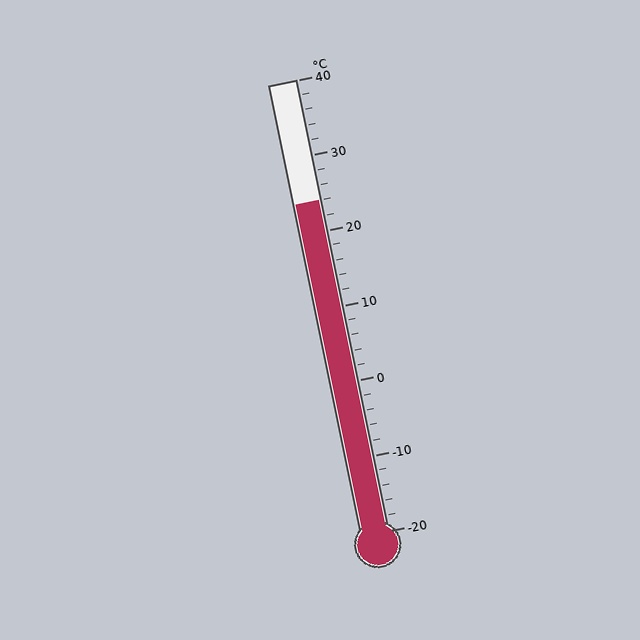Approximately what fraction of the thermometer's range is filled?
The thermometer is filled to approximately 75% of its range.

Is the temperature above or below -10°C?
The temperature is above -10°C.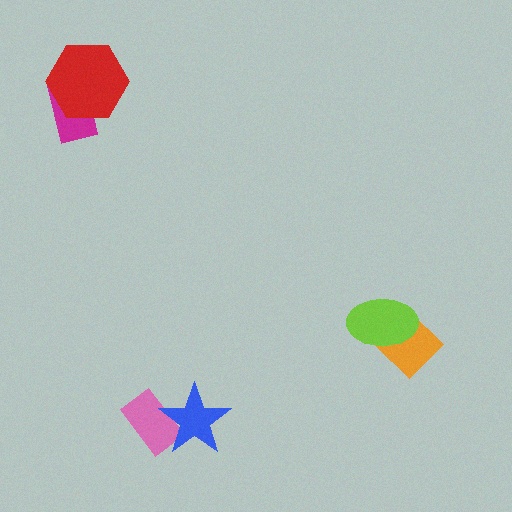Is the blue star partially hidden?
No, no other shape covers it.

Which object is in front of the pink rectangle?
The blue star is in front of the pink rectangle.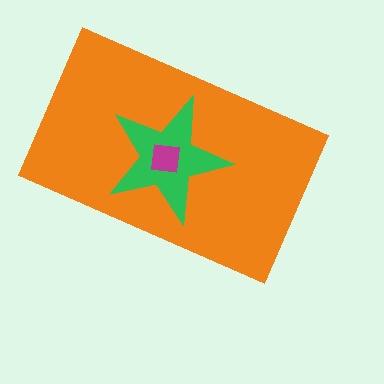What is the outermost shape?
The orange rectangle.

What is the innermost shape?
The magenta square.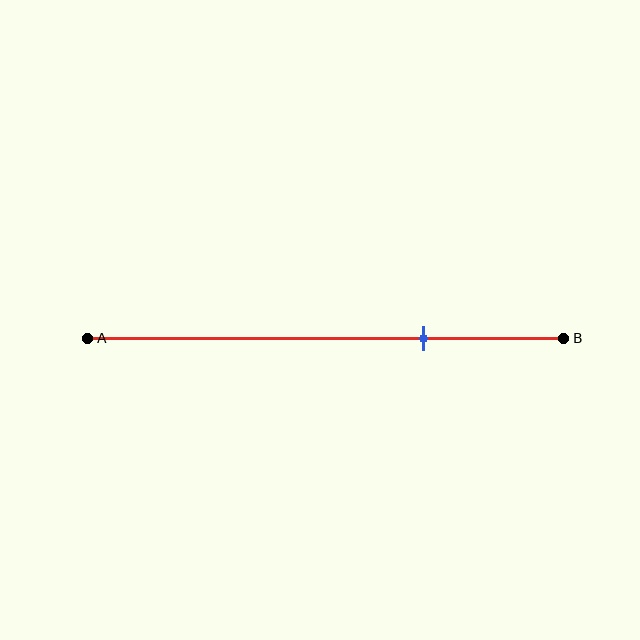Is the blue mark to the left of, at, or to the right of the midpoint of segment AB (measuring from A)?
The blue mark is to the right of the midpoint of segment AB.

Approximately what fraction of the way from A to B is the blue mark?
The blue mark is approximately 70% of the way from A to B.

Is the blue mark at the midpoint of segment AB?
No, the mark is at about 70% from A, not at the 50% midpoint.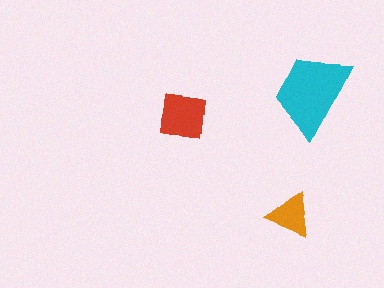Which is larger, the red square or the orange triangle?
The red square.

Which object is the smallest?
The orange triangle.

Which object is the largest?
The cyan trapezoid.